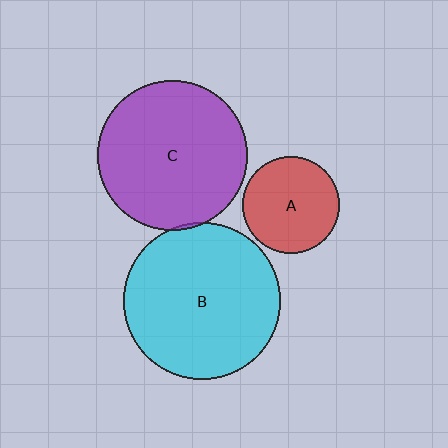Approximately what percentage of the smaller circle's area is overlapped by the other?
Approximately 5%.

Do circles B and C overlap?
Yes.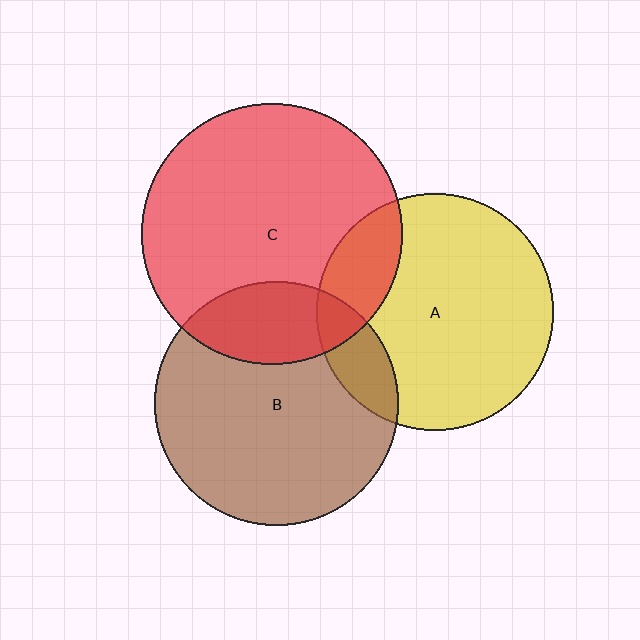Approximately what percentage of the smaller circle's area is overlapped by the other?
Approximately 15%.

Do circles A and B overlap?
Yes.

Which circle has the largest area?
Circle C (red).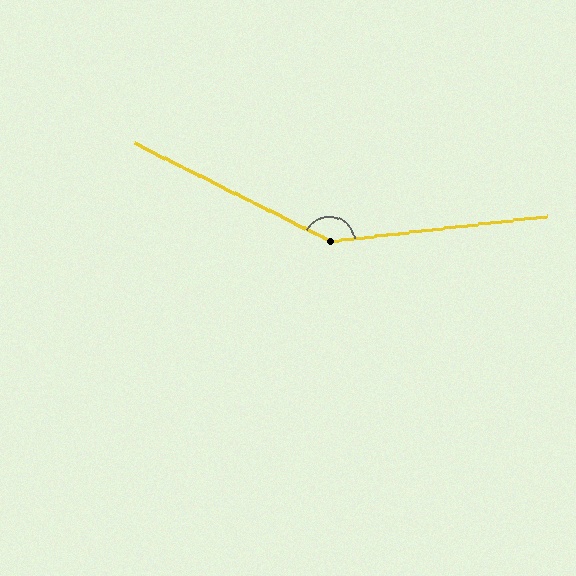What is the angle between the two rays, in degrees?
Approximately 147 degrees.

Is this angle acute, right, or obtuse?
It is obtuse.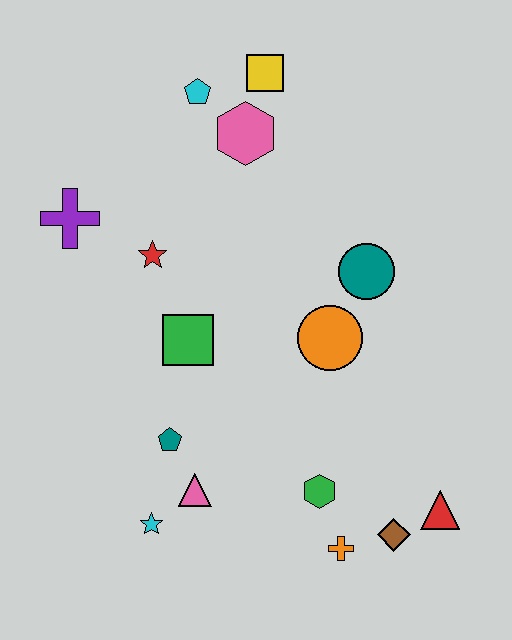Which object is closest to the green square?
The red star is closest to the green square.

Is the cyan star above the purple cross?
No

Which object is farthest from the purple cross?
The red triangle is farthest from the purple cross.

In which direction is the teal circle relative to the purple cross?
The teal circle is to the right of the purple cross.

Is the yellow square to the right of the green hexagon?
No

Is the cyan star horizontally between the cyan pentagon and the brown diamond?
No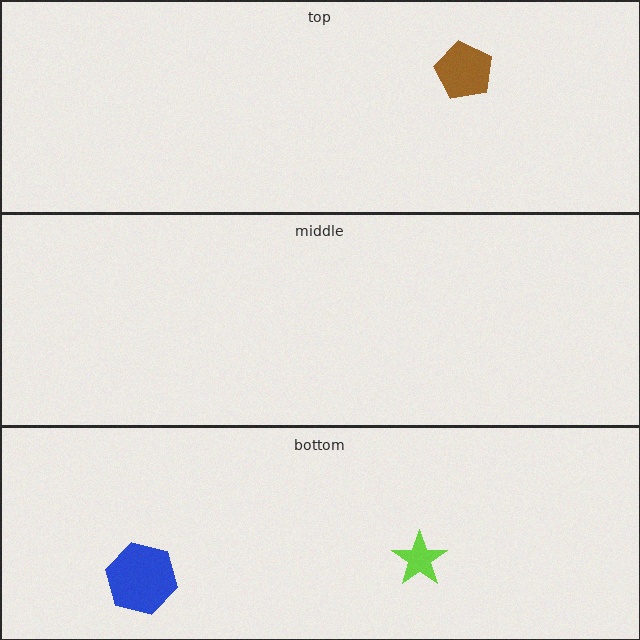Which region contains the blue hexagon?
The bottom region.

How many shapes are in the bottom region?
2.